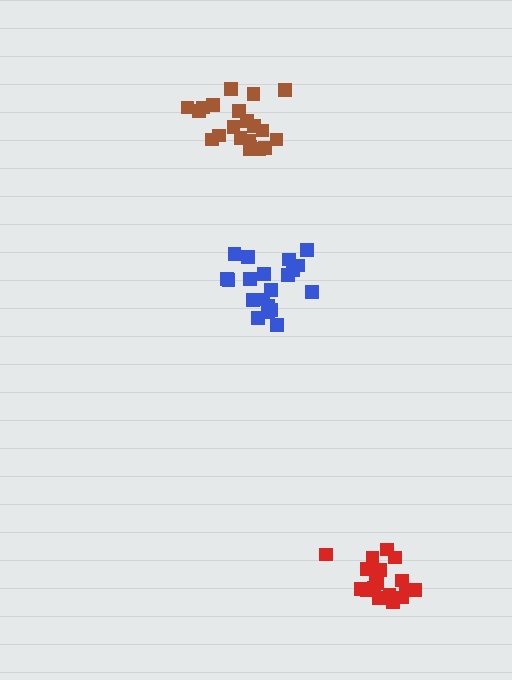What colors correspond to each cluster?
The clusters are colored: blue, red, brown.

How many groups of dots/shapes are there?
There are 3 groups.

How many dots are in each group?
Group 1: 20 dots, Group 2: 19 dots, Group 3: 21 dots (60 total).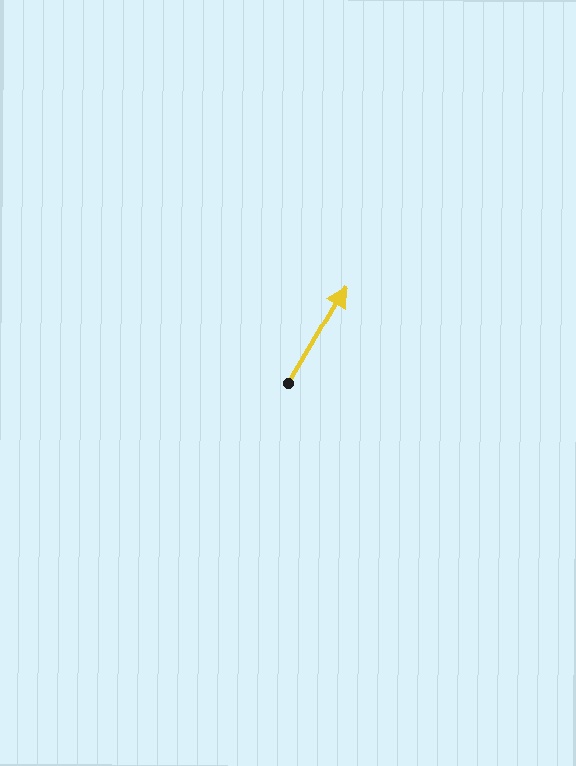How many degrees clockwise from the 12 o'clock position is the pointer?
Approximately 31 degrees.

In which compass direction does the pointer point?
Northeast.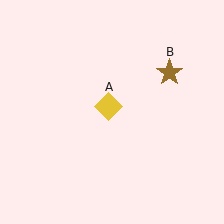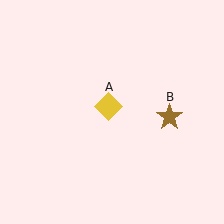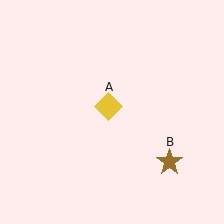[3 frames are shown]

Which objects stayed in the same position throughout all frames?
Yellow diamond (object A) remained stationary.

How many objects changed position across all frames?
1 object changed position: brown star (object B).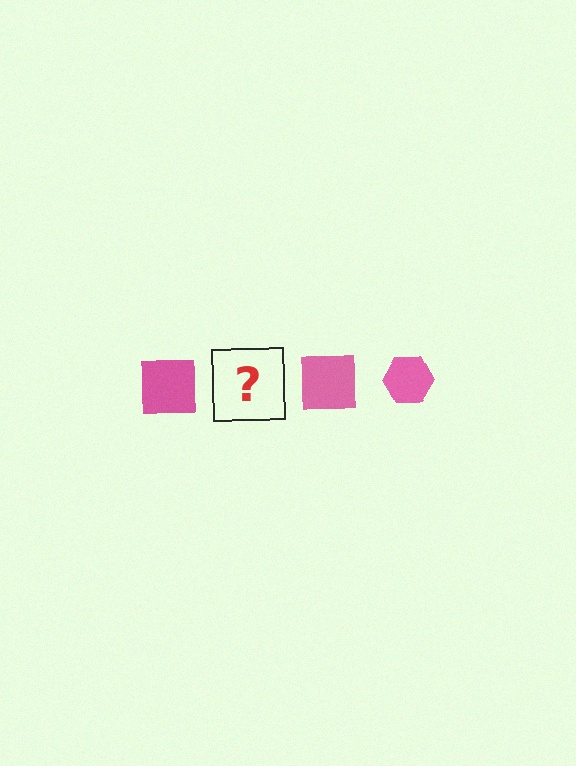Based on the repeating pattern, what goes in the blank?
The blank should be a pink hexagon.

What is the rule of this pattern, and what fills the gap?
The rule is that the pattern cycles through square, hexagon shapes in pink. The gap should be filled with a pink hexagon.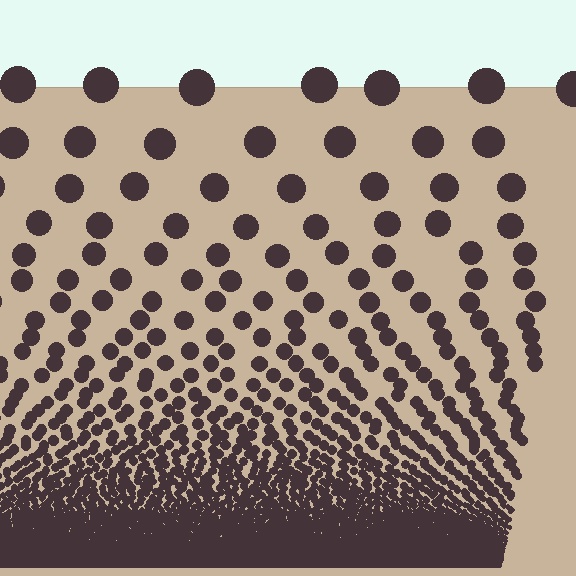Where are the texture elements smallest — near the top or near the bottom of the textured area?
Near the bottom.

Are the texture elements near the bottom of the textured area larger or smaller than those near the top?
Smaller. The gradient is inverted — elements near the bottom are smaller and denser.